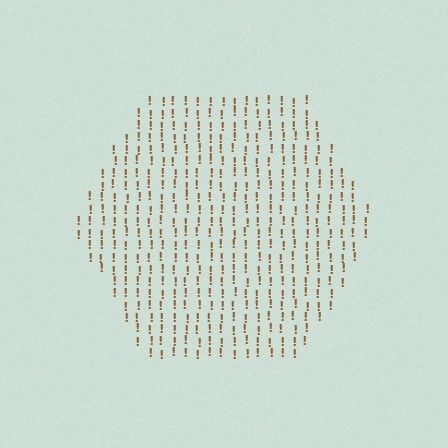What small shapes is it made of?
It is made of small exclamation marks.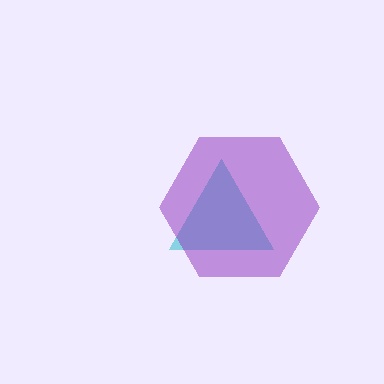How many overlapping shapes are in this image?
There are 2 overlapping shapes in the image.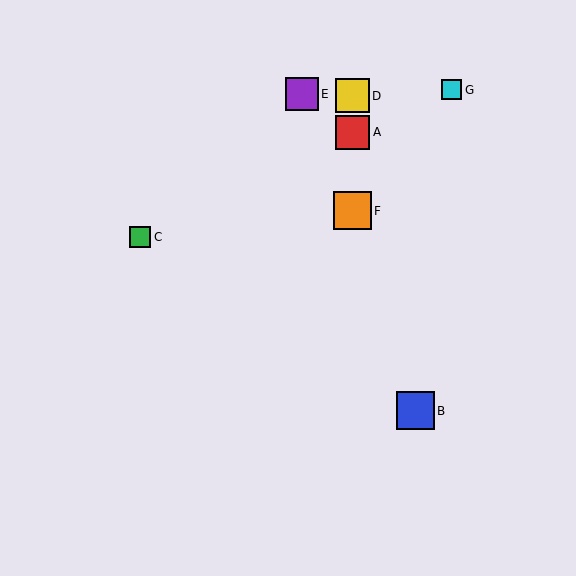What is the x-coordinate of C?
Object C is at x≈140.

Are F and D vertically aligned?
Yes, both are at x≈352.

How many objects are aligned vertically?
3 objects (A, D, F) are aligned vertically.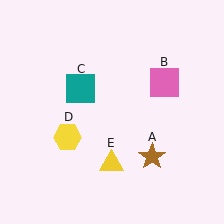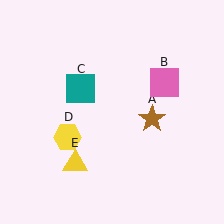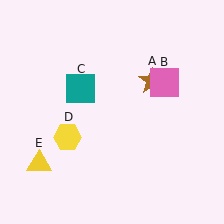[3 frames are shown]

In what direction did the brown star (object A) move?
The brown star (object A) moved up.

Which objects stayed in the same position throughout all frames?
Pink square (object B) and teal square (object C) and yellow hexagon (object D) remained stationary.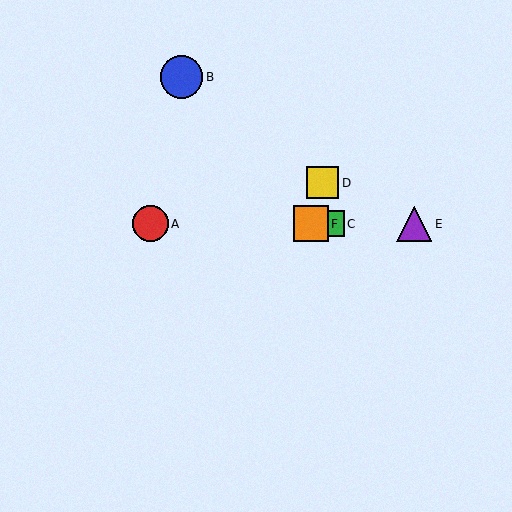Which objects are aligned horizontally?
Objects A, C, E, F are aligned horizontally.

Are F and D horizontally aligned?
No, F is at y≈224 and D is at y≈183.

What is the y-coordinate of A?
Object A is at y≈224.